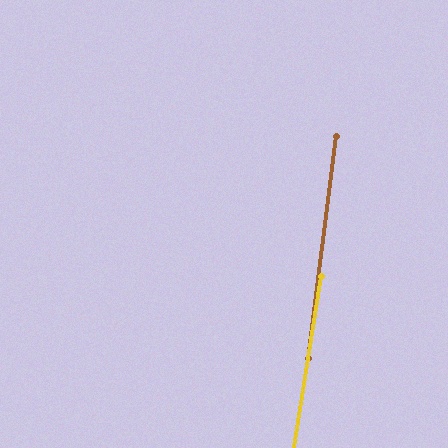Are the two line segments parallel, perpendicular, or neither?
Parallel — their directions differ by only 1.9°.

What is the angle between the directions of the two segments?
Approximately 2 degrees.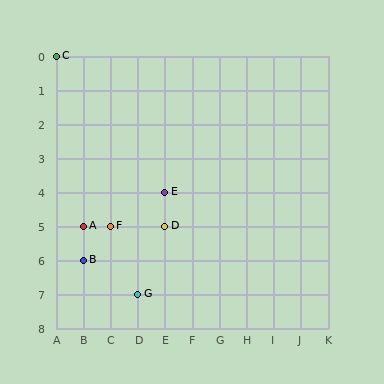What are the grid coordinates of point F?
Point F is at grid coordinates (C, 5).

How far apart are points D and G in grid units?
Points D and G are 1 column and 2 rows apart (about 2.2 grid units diagonally).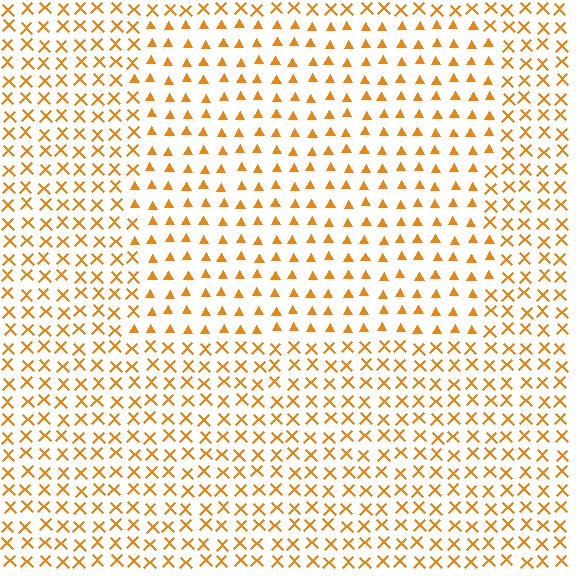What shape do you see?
I see a rectangle.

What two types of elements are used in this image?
The image uses triangles inside the rectangle region and X marks outside it.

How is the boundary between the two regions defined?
The boundary is defined by a change in element shape: triangles inside vs. X marks outside. All elements share the same color and spacing.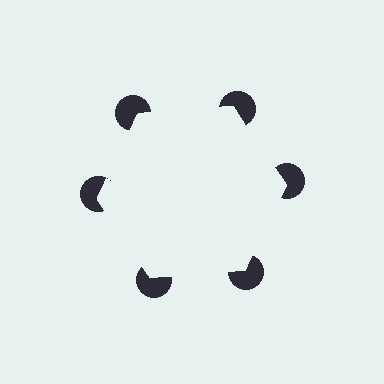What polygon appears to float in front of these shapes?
An illusory hexagon — its edges are inferred from the aligned wedge cuts in the pac-man discs, not physically drawn.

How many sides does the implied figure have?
6 sides.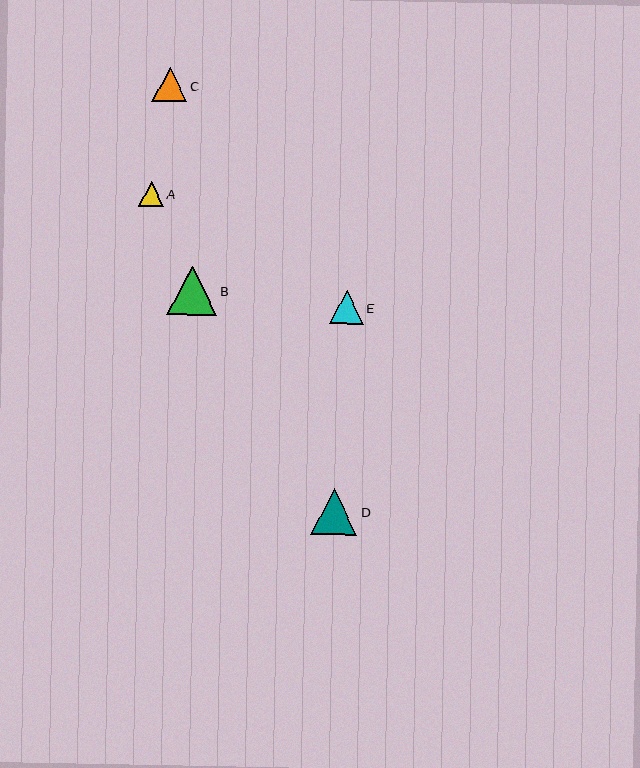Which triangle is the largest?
Triangle B is the largest with a size of approximately 49 pixels.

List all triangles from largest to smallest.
From largest to smallest: B, D, C, E, A.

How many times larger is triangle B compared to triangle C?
Triangle B is approximately 1.4 times the size of triangle C.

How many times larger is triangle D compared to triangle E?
Triangle D is approximately 1.4 times the size of triangle E.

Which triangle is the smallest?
Triangle A is the smallest with a size of approximately 25 pixels.